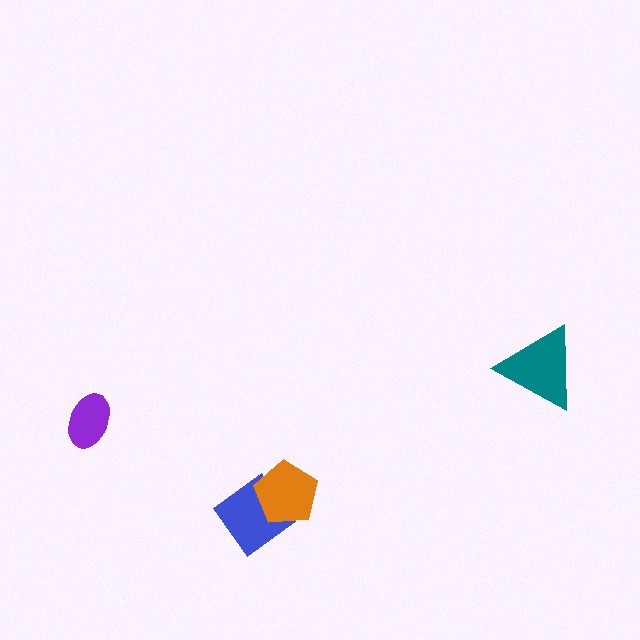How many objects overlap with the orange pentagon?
1 object overlaps with the orange pentagon.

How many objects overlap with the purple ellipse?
0 objects overlap with the purple ellipse.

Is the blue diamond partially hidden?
Yes, it is partially covered by another shape.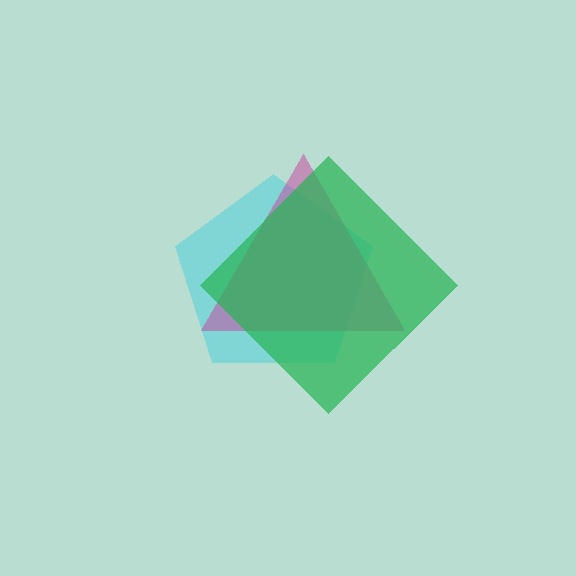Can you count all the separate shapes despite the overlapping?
Yes, there are 3 separate shapes.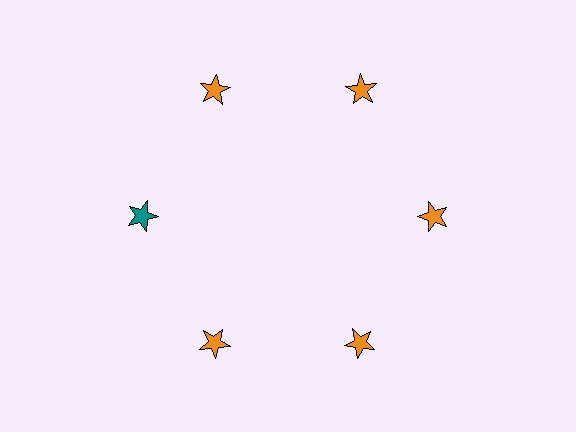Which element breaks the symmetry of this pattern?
The teal star at roughly the 9 o'clock position breaks the symmetry. All other shapes are orange stars.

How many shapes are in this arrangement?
There are 6 shapes arranged in a ring pattern.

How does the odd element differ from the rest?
It has a different color: teal instead of orange.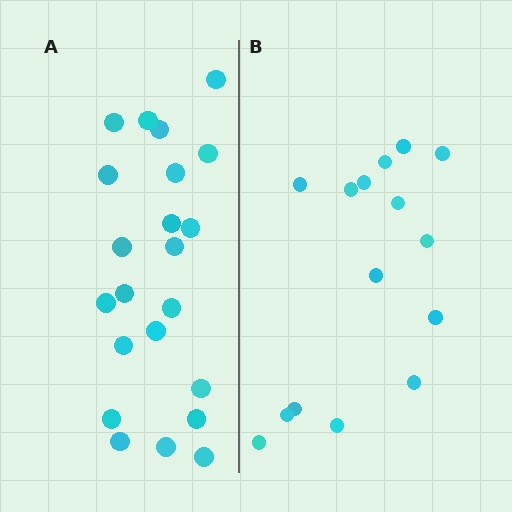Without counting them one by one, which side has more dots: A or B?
Region A (the left region) has more dots.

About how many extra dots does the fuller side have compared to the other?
Region A has roughly 8 or so more dots than region B.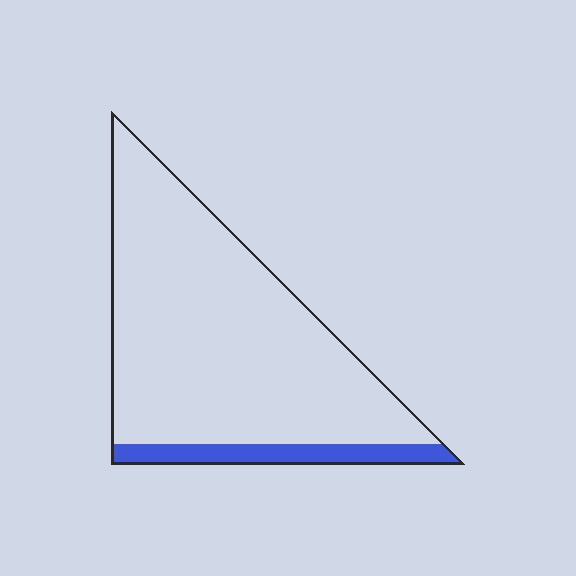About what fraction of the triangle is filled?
About one eighth (1/8).